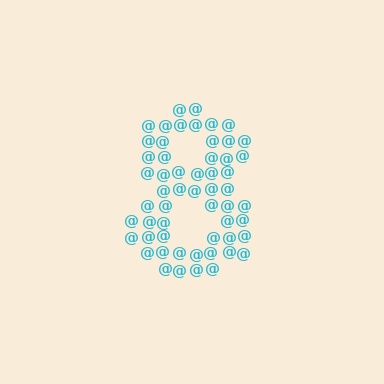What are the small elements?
The small elements are at signs.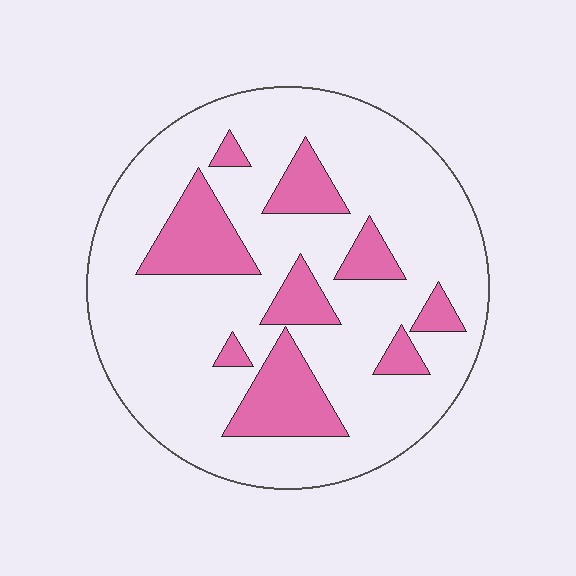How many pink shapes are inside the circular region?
9.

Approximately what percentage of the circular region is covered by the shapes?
Approximately 20%.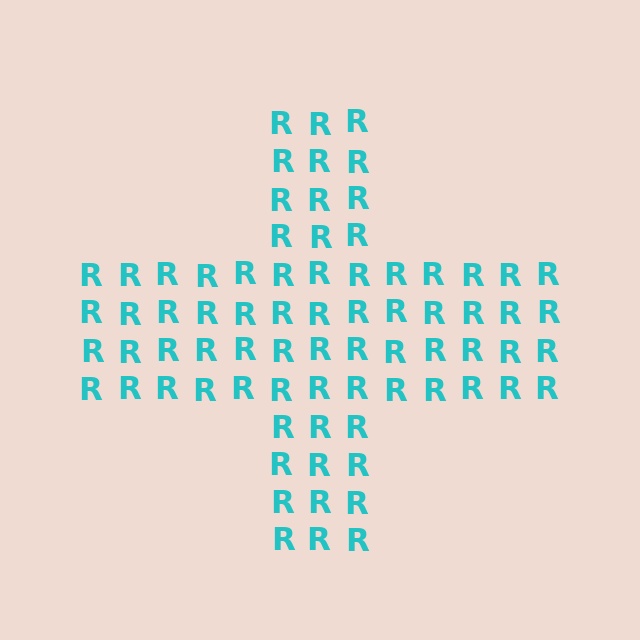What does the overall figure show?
The overall figure shows a cross.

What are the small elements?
The small elements are letter R's.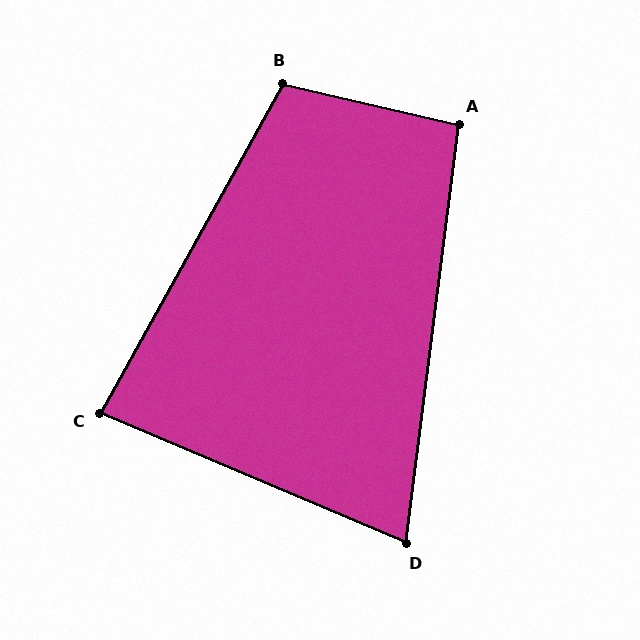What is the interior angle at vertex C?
Approximately 84 degrees (acute).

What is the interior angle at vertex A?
Approximately 96 degrees (obtuse).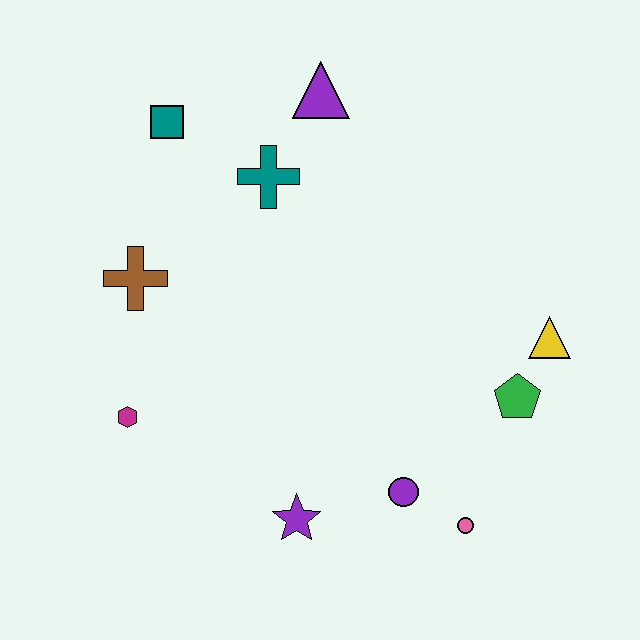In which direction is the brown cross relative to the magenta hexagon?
The brown cross is above the magenta hexagon.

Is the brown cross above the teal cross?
No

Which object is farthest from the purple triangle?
The pink circle is farthest from the purple triangle.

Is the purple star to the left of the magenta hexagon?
No